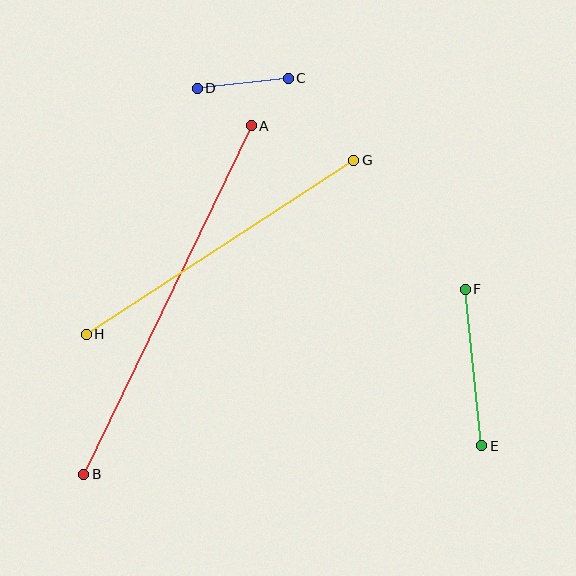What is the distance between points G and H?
The distance is approximately 319 pixels.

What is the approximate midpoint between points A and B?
The midpoint is at approximately (168, 300) pixels.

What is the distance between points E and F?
The distance is approximately 157 pixels.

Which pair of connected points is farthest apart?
Points A and B are farthest apart.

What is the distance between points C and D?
The distance is approximately 92 pixels.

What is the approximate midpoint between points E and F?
The midpoint is at approximately (474, 367) pixels.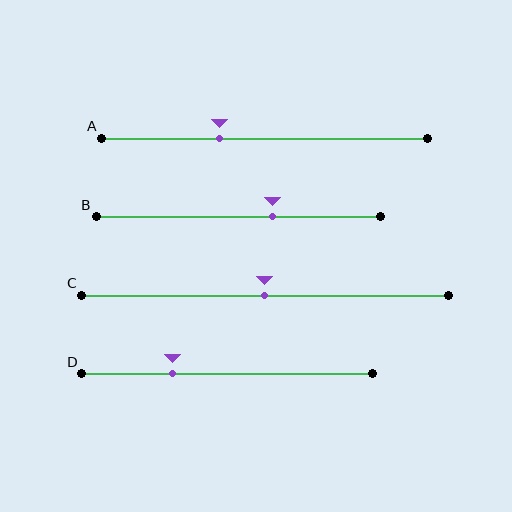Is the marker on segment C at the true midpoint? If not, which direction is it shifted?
Yes, the marker on segment C is at the true midpoint.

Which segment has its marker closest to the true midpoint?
Segment C has its marker closest to the true midpoint.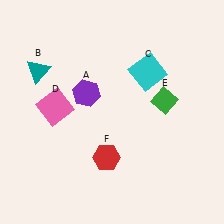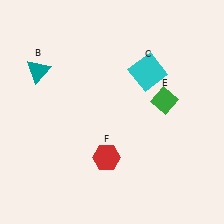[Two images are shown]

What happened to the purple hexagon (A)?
The purple hexagon (A) was removed in Image 2. It was in the top-left area of Image 1.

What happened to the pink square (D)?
The pink square (D) was removed in Image 2. It was in the top-left area of Image 1.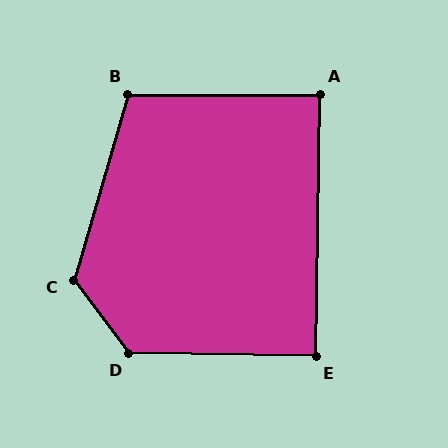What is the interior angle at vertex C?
Approximately 127 degrees (obtuse).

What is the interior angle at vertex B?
Approximately 106 degrees (obtuse).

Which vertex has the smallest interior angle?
A, at approximately 89 degrees.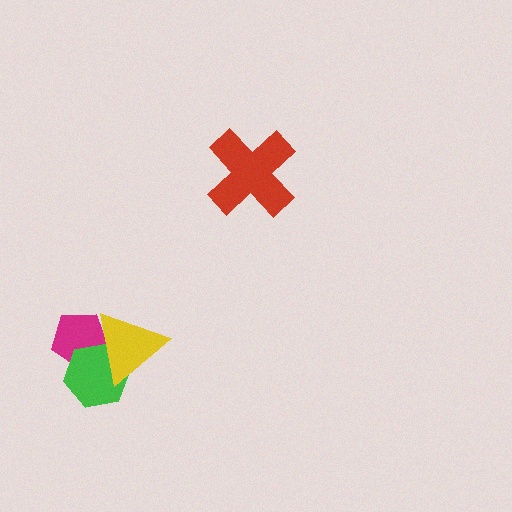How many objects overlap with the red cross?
0 objects overlap with the red cross.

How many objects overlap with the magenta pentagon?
2 objects overlap with the magenta pentagon.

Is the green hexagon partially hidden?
Yes, it is partially covered by another shape.